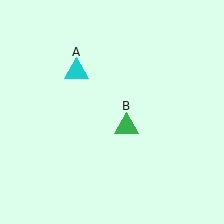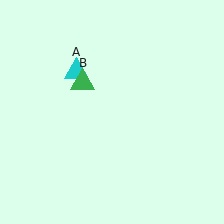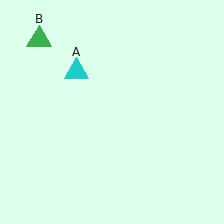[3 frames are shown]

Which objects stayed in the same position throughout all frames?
Cyan triangle (object A) remained stationary.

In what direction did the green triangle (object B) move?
The green triangle (object B) moved up and to the left.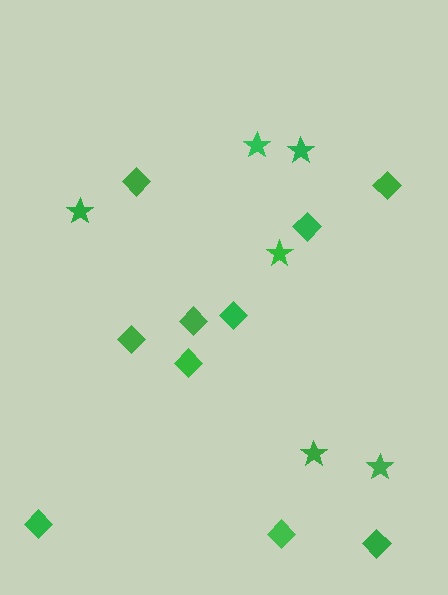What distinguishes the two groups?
There are 2 groups: one group of diamonds (10) and one group of stars (6).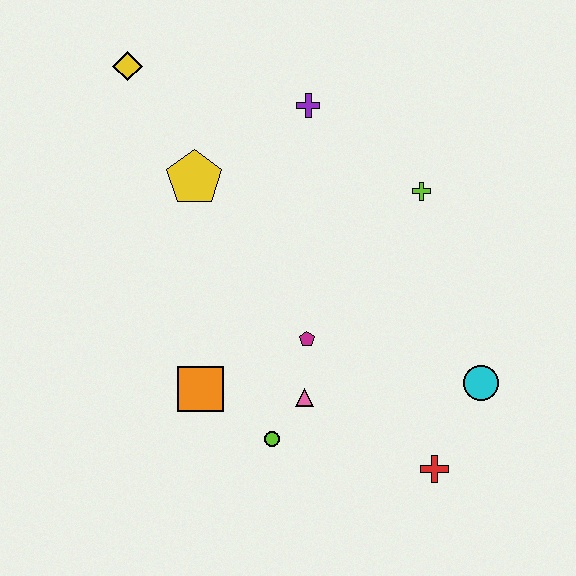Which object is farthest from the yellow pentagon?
The red cross is farthest from the yellow pentagon.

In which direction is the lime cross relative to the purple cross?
The lime cross is to the right of the purple cross.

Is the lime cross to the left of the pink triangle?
No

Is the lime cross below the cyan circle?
No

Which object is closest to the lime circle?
The pink triangle is closest to the lime circle.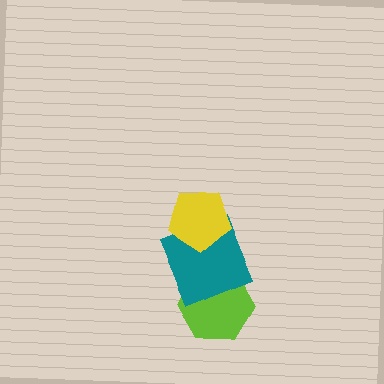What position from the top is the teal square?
The teal square is 2nd from the top.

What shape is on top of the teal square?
The yellow pentagon is on top of the teal square.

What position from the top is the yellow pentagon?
The yellow pentagon is 1st from the top.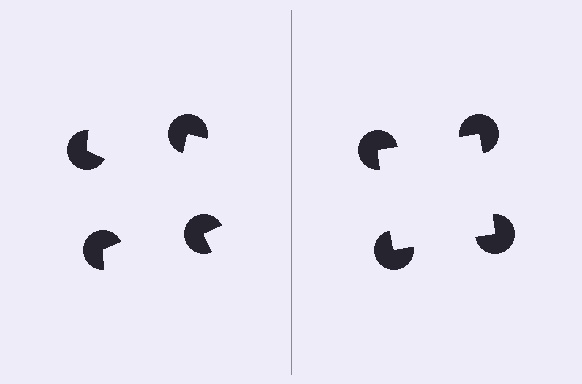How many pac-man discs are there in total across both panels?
8 — 4 on each side.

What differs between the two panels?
The pac-man discs are positioned identically on both sides; only the wedge orientations differ. On the right they align to a square; on the left they are misaligned.